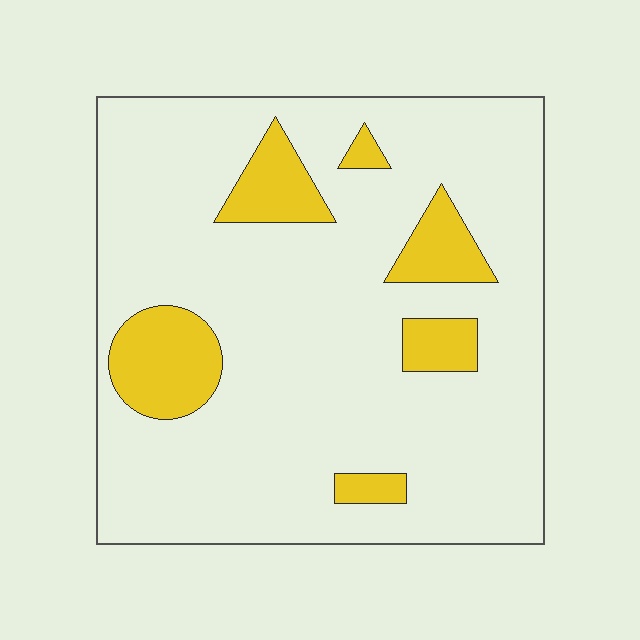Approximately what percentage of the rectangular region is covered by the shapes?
Approximately 15%.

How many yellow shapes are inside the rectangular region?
6.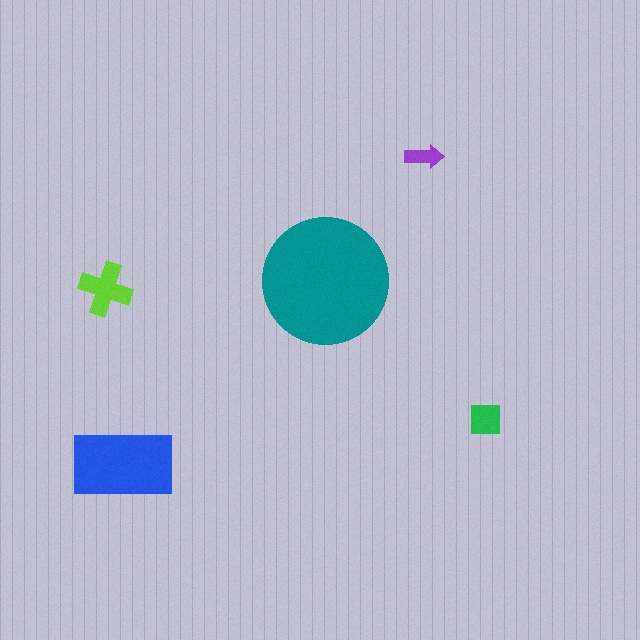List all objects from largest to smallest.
The teal circle, the blue rectangle, the lime cross, the green square, the purple arrow.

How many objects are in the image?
There are 5 objects in the image.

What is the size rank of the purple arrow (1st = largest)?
5th.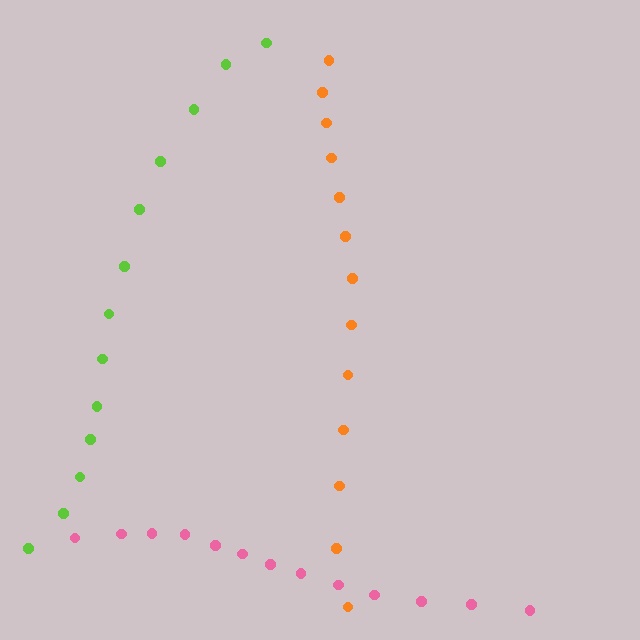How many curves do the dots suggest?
There are 3 distinct paths.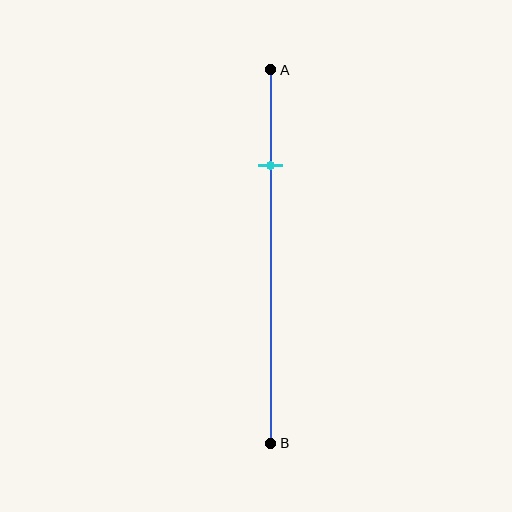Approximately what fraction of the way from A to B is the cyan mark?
The cyan mark is approximately 25% of the way from A to B.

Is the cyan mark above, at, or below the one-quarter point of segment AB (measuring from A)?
The cyan mark is approximately at the one-quarter point of segment AB.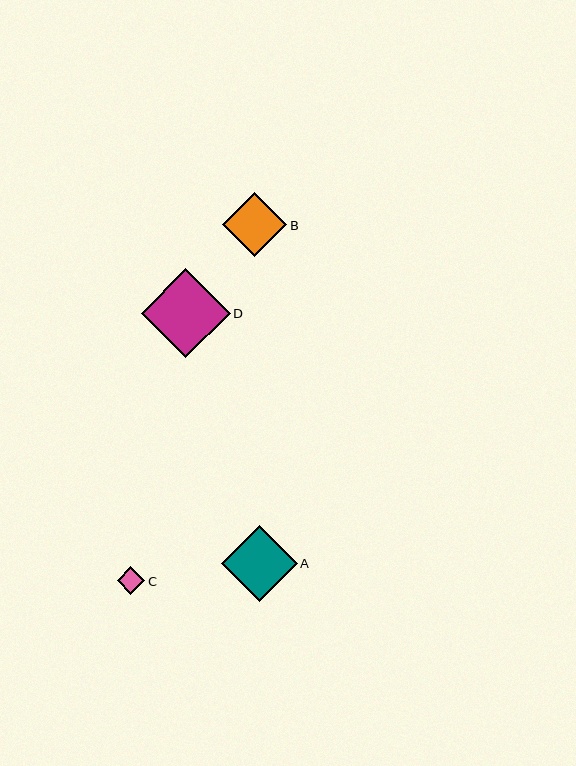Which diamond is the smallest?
Diamond C is the smallest with a size of approximately 28 pixels.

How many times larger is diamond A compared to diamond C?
Diamond A is approximately 2.8 times the size of diamond C.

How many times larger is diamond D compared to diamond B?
Diamond D is approximately 1.4 times the size of diamond B.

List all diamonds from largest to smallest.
From largest to smallest: D, A, B, C.